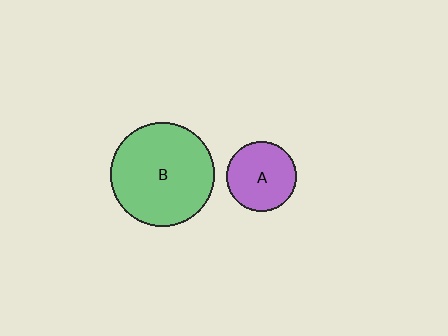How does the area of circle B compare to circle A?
Approximately 2.2 times.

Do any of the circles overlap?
No, none of the circles overlap.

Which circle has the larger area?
Circle B (green).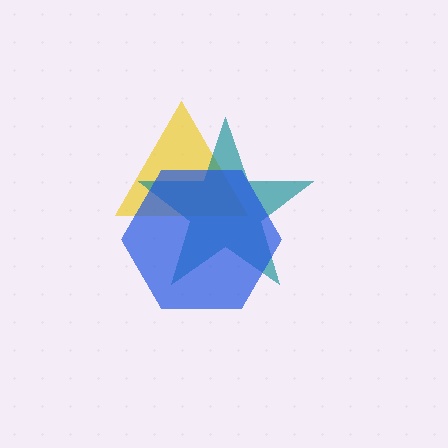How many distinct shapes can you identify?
There are 3 distinct shapes: a yellow triangle, a teal star, a blue hexagon.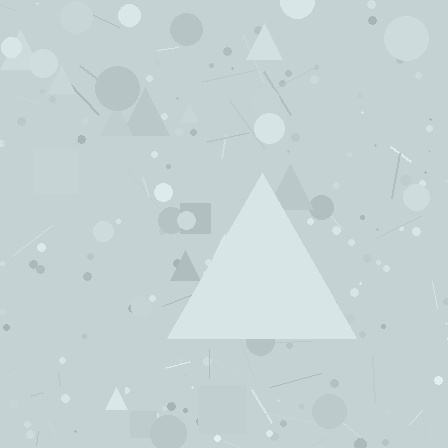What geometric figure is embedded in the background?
A triangle is embedded in the background.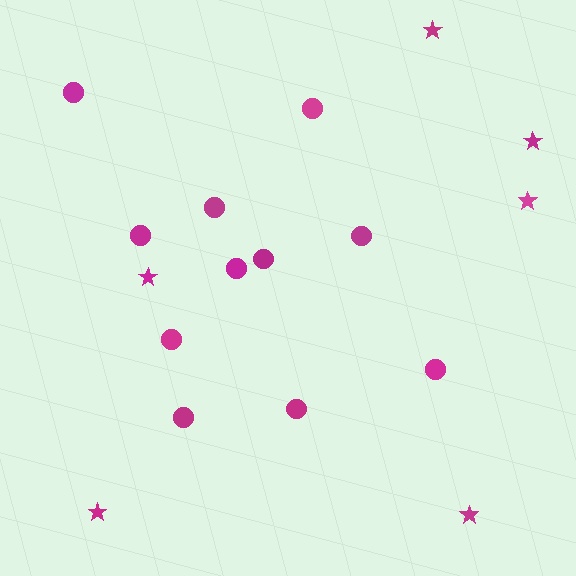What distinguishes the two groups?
There are 2 groups: one group of stars (6) and one group of circles (11).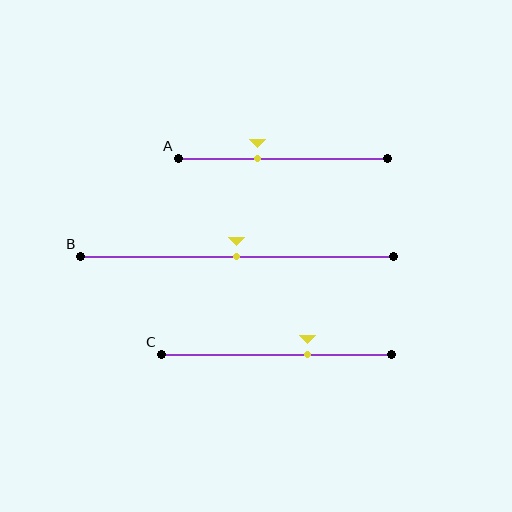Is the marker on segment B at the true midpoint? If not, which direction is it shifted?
Yes, the marker on segment B is at the true midpoint.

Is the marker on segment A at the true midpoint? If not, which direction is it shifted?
No, the marker on segment A is shifted to the left by about 12% of the segment length.